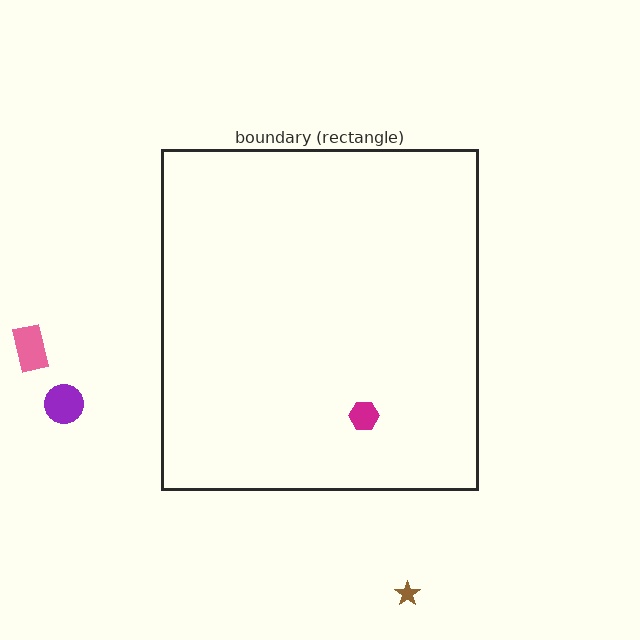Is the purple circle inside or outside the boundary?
Outside.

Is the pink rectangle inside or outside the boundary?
Outside.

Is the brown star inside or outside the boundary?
Outside.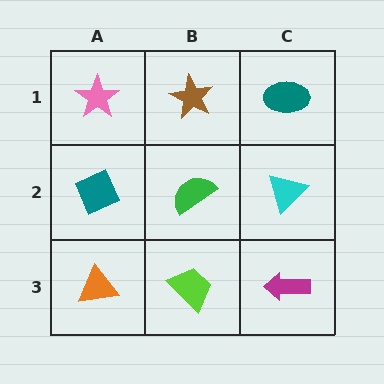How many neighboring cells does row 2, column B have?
4.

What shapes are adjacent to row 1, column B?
A green semicircle (row 2, column B), a pink star (row 1, column A), a teal ellipse (row 1, column C).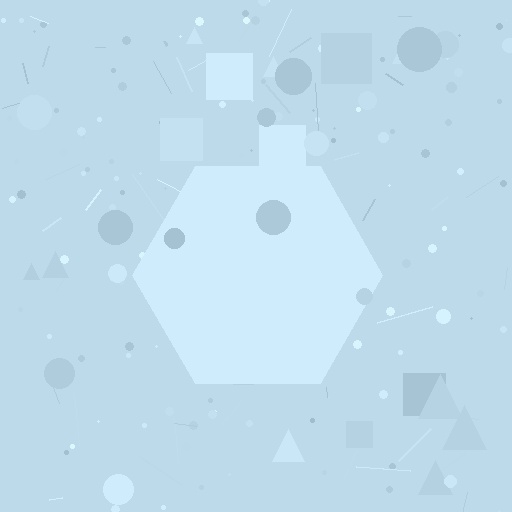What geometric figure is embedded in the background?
A hexagon is embedded in the background.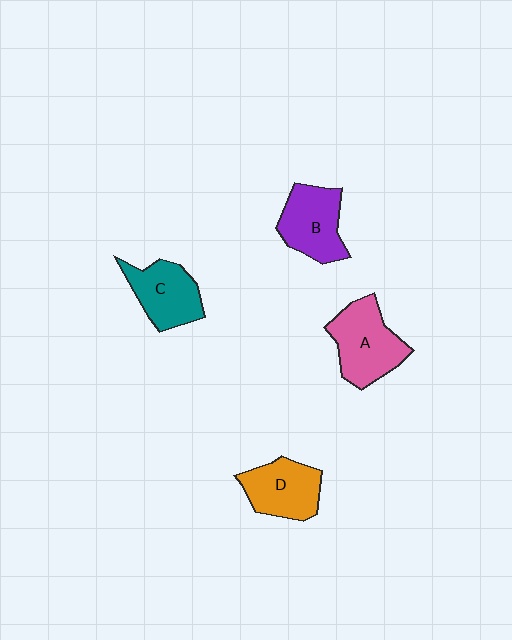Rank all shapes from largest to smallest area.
From largest to smallest: A (pink), B (purple), D (orange), C (teal).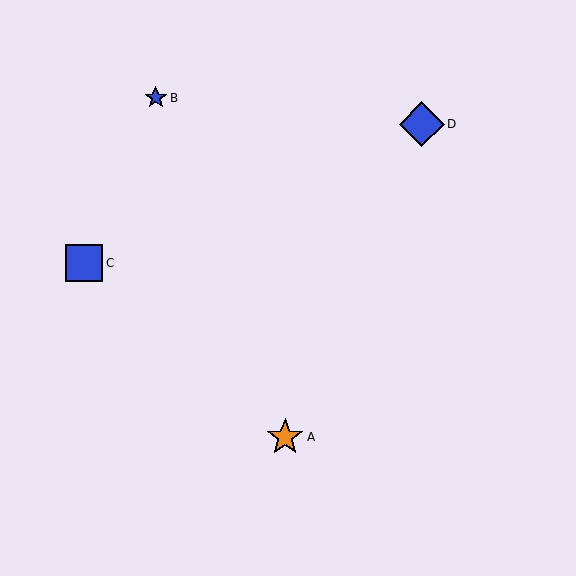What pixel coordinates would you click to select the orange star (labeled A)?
Click at (285, 437) to select the orange star A.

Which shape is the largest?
The blue diamond (labeled D) is the largest.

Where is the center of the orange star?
The center of the orange star is at (285, 437).